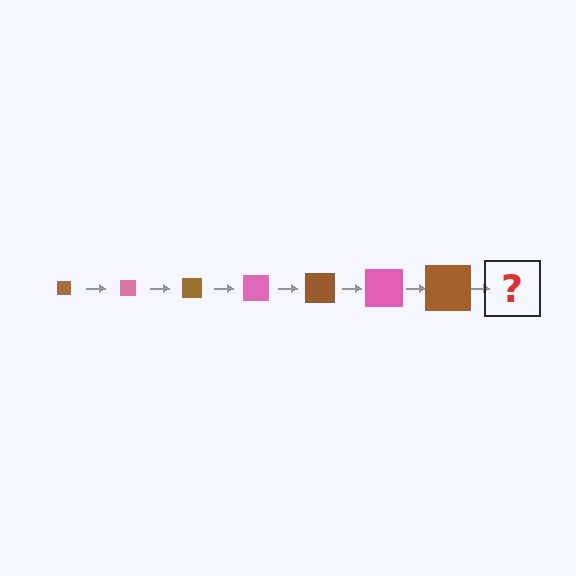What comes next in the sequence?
The next element should be a pink square, larger than the previous one.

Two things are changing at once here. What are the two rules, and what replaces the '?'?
The two rules are that the square grows larger each step and the color cycles through brown and pink. The '?' should be a pink square, larger than the previous one.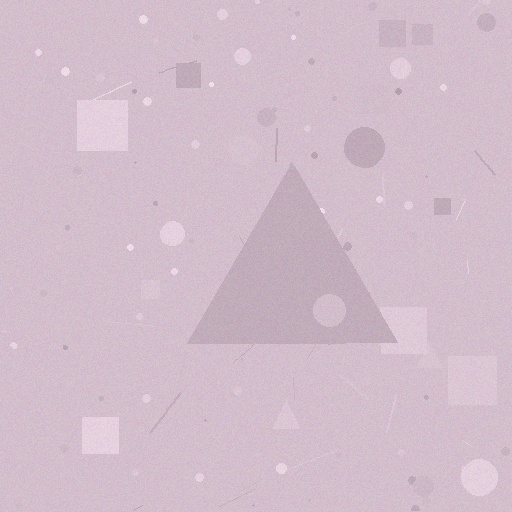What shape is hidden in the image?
A triangle is hidden in the image.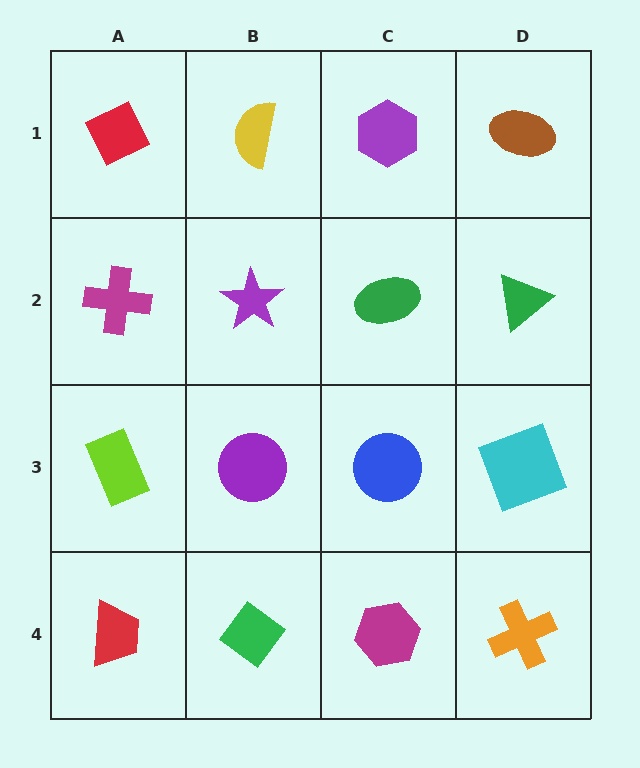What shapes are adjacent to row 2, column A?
A red diamond (row 1, column A), a lime rectangle (row 3, column A), a purple star (row 2, column B).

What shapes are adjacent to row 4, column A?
A lime rectangle (row 3, column A), a green diamond (row 4, column B).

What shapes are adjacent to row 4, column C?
A blue circle (row 3, column C), a green diamond (row 4, column B), an orange cross (row 4, column D).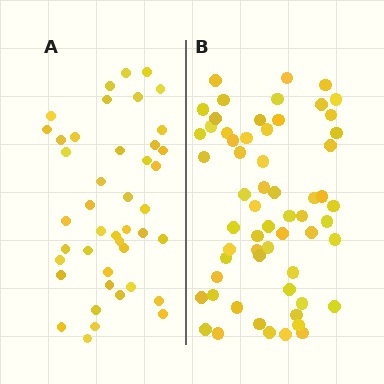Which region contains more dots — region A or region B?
Region B (the right region) has more dots.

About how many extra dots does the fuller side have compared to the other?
Region B has approximately 15 more dots than region A.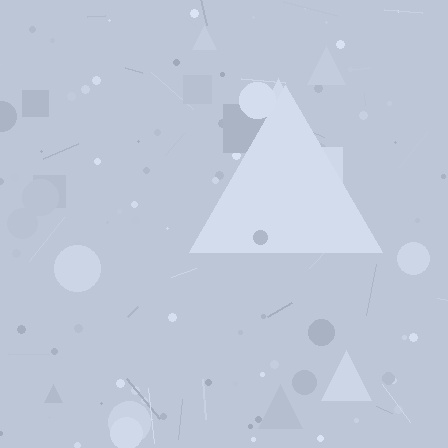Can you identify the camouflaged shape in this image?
The camouflaged shape is a triangle.